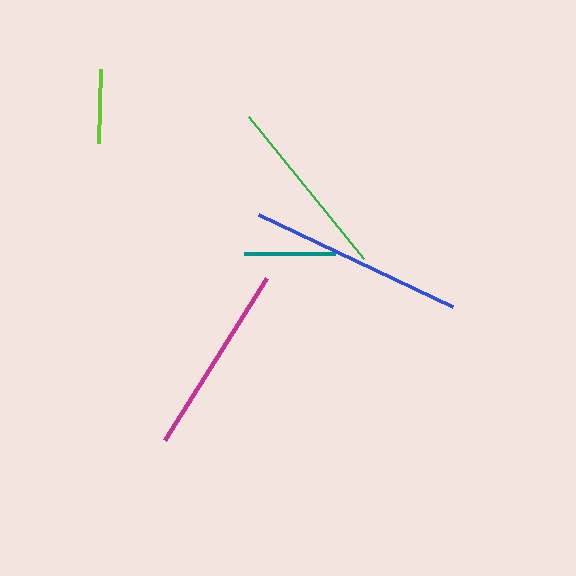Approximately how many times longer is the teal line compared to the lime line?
The teal line is approximately 1.2 times the length of the lime line.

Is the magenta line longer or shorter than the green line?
The magenta line is longer than the green line.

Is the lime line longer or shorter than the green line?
The green line is longer than the lime line.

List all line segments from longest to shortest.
From longest to shortest: blue, magenta, green, teal, lime.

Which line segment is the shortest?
The lime line is the shortest at approximately 74 pixels.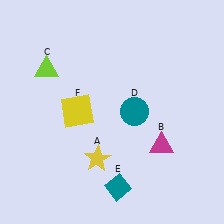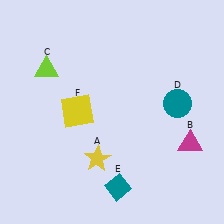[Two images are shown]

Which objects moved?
The objects that moved are: the magenta triangle (B), the teal circle (D).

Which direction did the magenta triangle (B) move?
The magenta triangle (B) moved right.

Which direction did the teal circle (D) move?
The teal circle (D) moved right.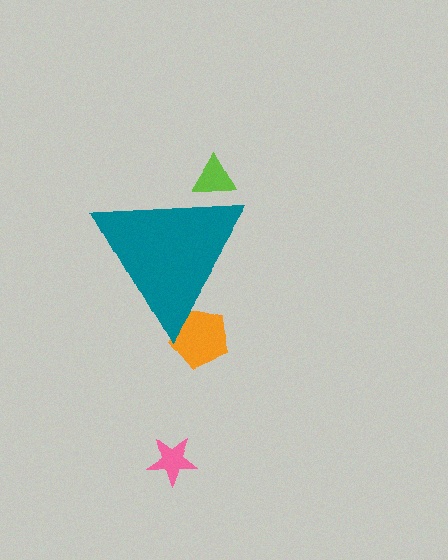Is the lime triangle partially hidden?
Yes, the lime triangle is partially hidden behind the teal triangle.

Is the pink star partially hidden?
No, the pink star is fully visible.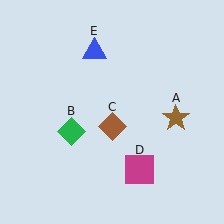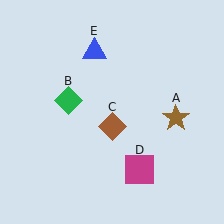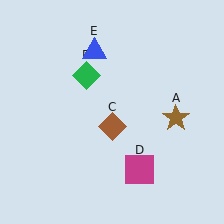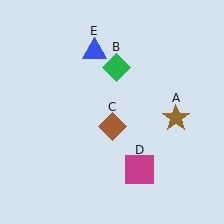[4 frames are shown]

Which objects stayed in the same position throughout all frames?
Brown star (object A) and brown diamond (object C) and magenta square (object D) and blue triangle (object E) remained stationary.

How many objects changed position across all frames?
1 object changed position: green diamond (object B).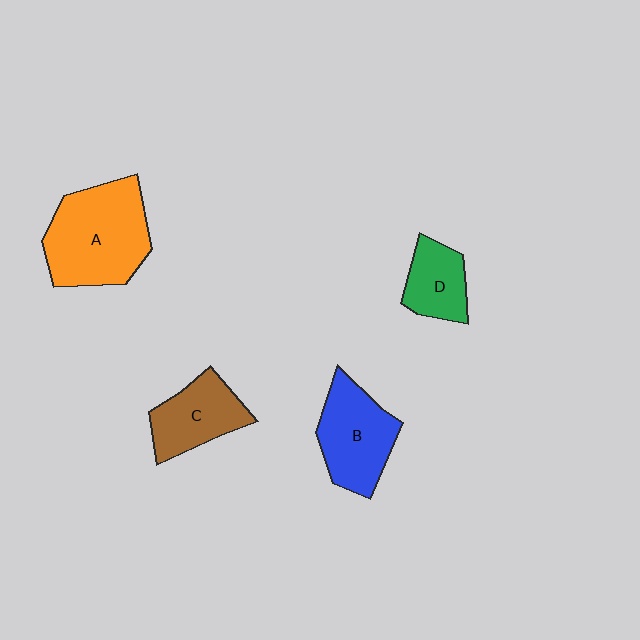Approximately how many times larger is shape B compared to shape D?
Approximately 1.6 times.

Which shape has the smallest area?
Shape D (green).